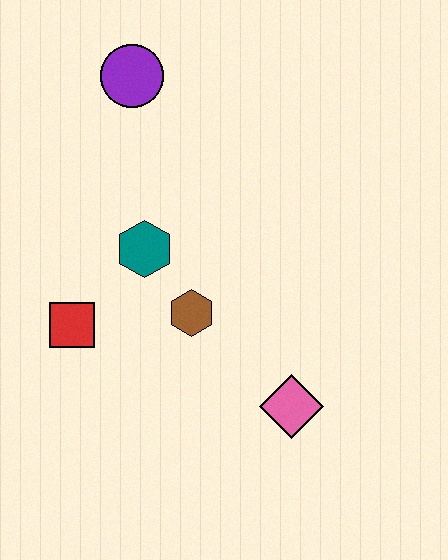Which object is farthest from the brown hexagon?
The purple circle is farthest from the brown hexagon.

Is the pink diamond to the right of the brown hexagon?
Yes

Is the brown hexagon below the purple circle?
Yes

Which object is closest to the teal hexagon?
The brown hexagon is closest to the teal hexagon.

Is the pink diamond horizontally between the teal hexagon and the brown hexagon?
No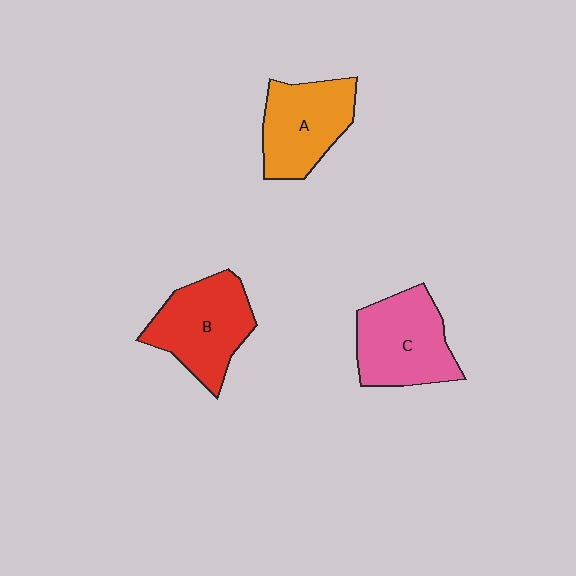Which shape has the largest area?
Shape B (red).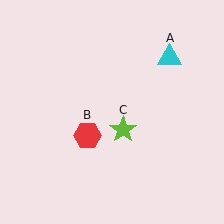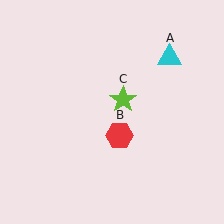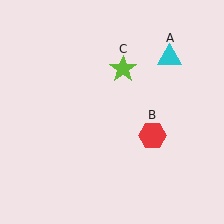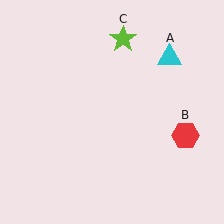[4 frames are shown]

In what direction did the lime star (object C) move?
The lime star (object C) moved up.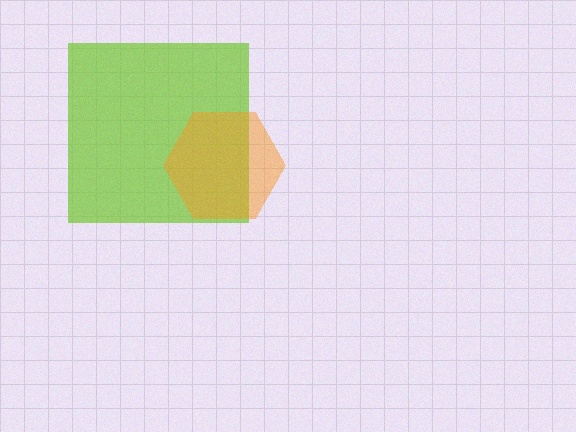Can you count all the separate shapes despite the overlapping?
Yes, there are 2 separate shapes.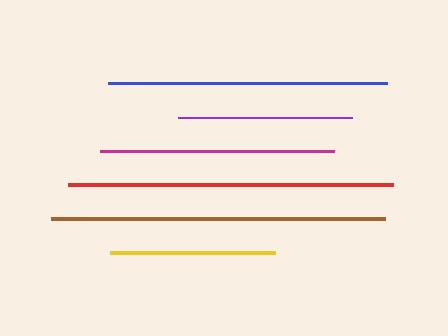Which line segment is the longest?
The brown line is the longest at approximately 333 pixels.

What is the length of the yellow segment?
The yellow segment is approximately 165 pixels long.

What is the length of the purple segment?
The purple segment is approximately 174 pixels long.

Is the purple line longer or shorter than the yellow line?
The purple line is longer than the yellow line.